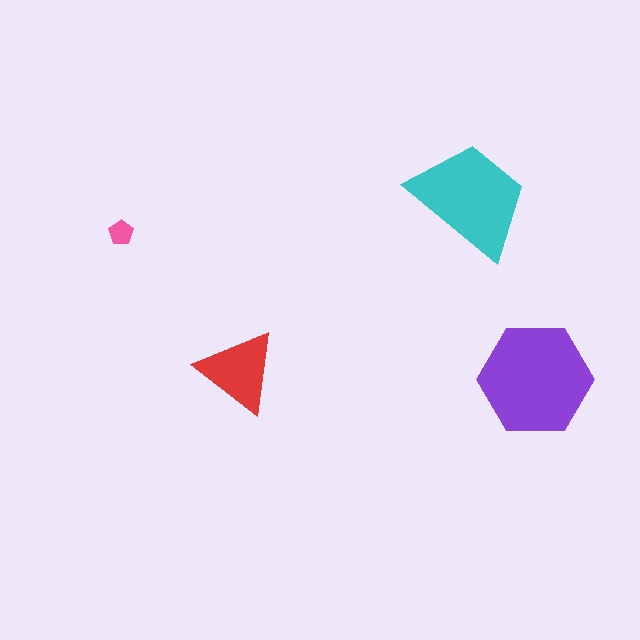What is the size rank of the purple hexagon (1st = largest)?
1st.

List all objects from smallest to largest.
The pink pentagon, the red triangle, the cyan trapezoid, the purple hexagon.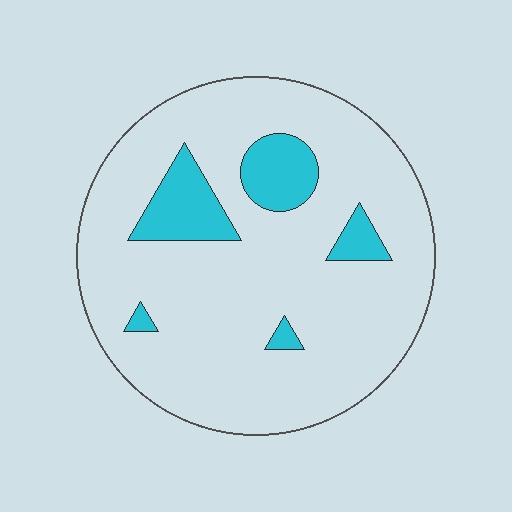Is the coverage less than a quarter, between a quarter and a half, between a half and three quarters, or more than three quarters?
Less than a quarter.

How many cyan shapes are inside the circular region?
5.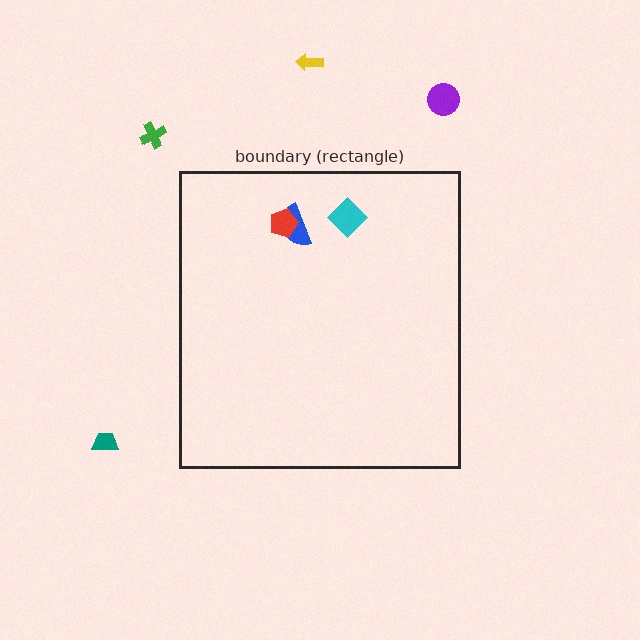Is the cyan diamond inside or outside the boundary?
Inside.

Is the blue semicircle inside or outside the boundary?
Inside.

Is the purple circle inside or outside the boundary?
Outside.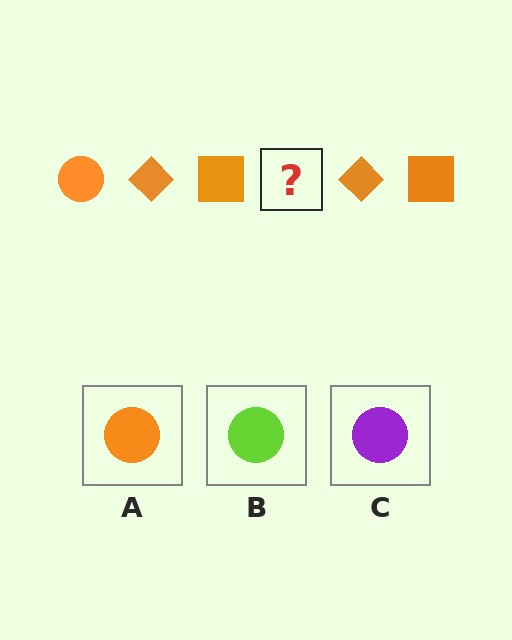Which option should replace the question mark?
Option A.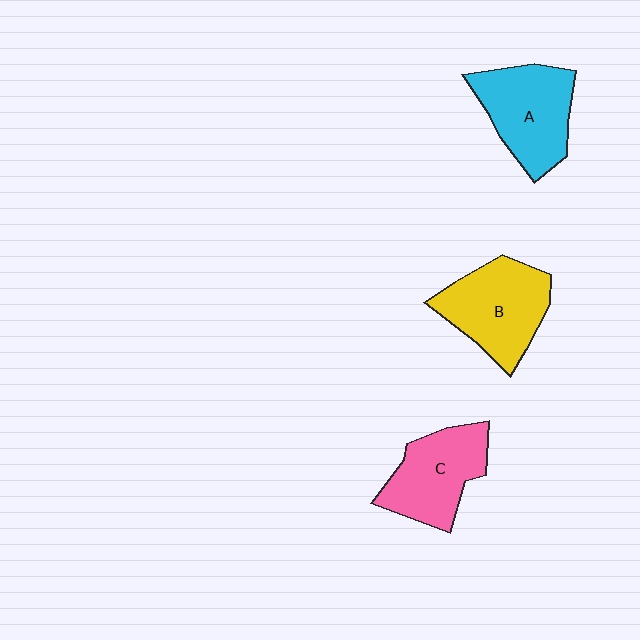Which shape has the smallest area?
Shape C (pink).